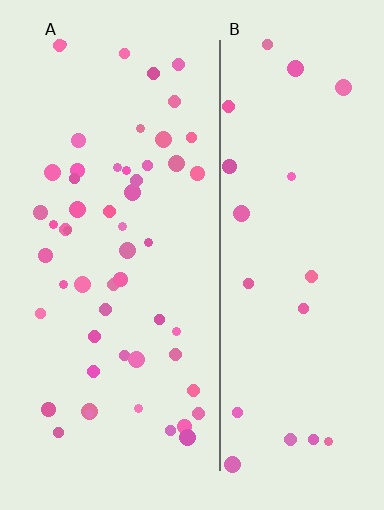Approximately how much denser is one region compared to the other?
Approximately 2.4× — region A over region B.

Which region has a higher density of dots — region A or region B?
A (the left).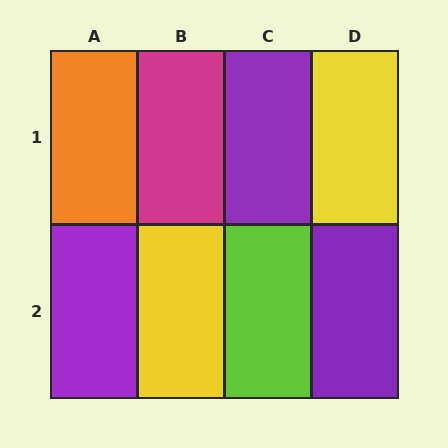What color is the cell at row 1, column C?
Purple.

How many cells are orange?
1 cell is orange.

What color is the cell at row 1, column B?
Magenta.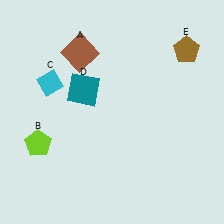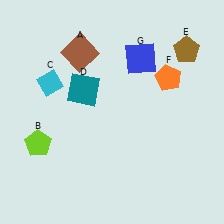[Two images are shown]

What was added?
An orange pentagon (F), a blue square (G) were added in Image 2.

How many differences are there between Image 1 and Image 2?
There are 2 differences between the two images.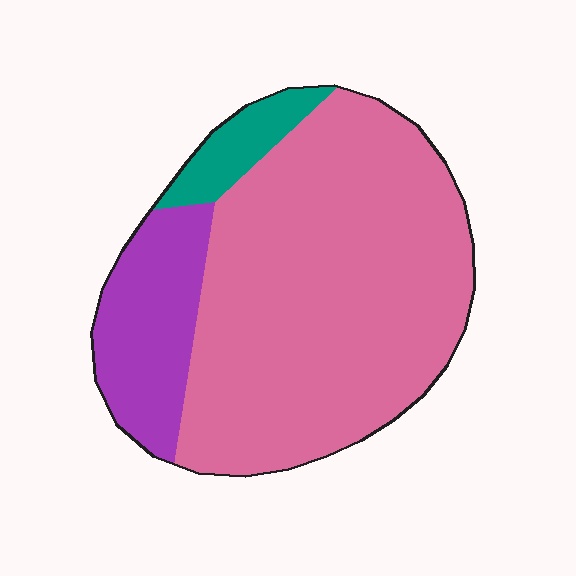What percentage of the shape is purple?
Purple takes up about one fifth (1/5) of the shape.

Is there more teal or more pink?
Pink.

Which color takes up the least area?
Teal, at roughly 5%.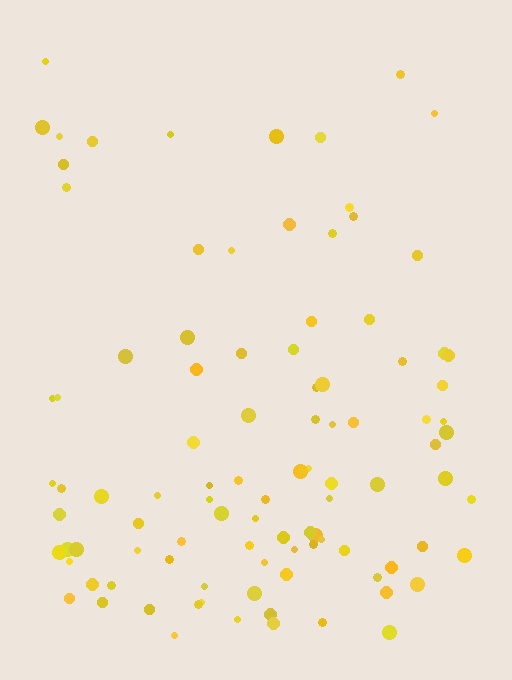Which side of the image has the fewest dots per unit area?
The top.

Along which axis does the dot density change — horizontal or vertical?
Vertical.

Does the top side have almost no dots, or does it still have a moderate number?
Still a moderate number, just noticeably fewer than the bottom.